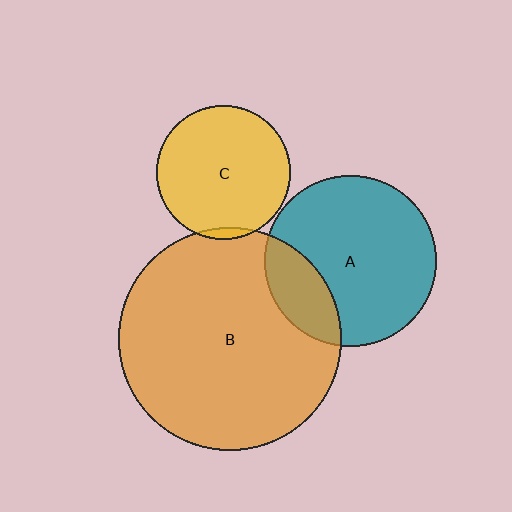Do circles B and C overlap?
Yes.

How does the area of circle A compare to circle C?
Approximately 1.6 times.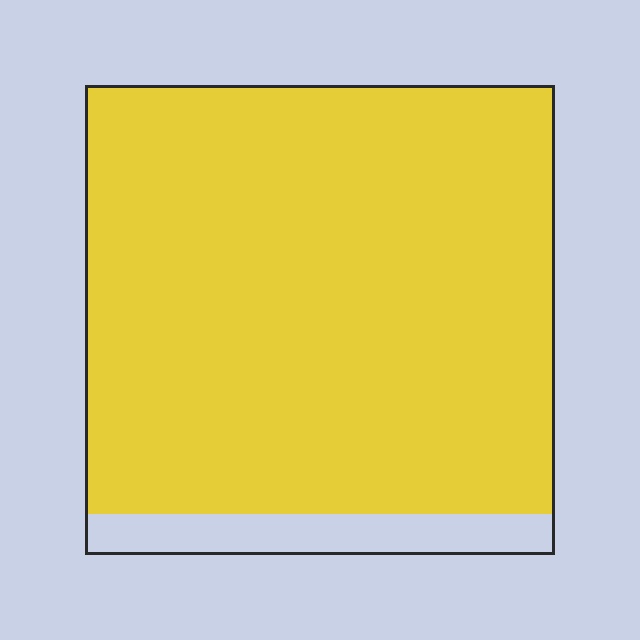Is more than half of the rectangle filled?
Yes.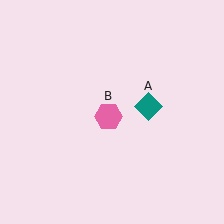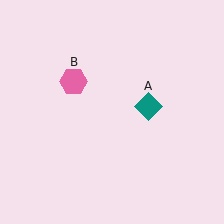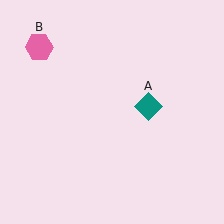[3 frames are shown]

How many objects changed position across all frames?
1 object changed position: pink hexagon (object B).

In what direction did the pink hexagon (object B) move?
The pink hexagon (object B) moved up and to the left.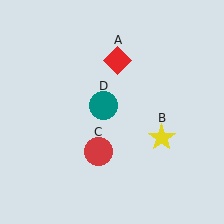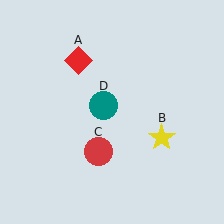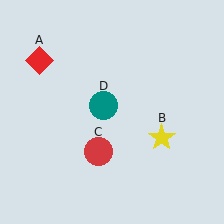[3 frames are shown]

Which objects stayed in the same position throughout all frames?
Yellow star (object B) and red circle (object C) and teal circle (object D) remained stationary.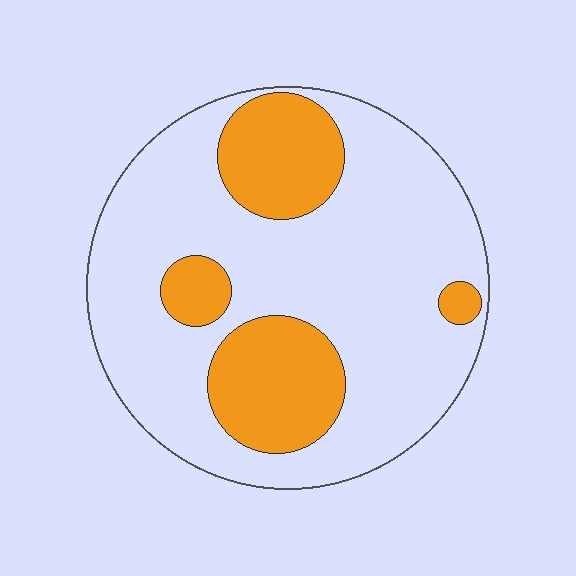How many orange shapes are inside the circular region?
4.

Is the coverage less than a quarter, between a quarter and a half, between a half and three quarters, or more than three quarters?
Between a quarter and a half.